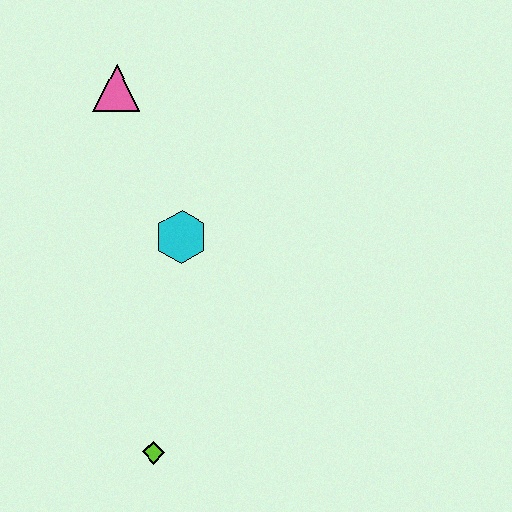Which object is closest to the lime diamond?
The cyan hexagon is closest to the lime diamond.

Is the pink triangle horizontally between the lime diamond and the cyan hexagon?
No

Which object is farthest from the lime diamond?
The pink triangle is farthest from the lime diamond.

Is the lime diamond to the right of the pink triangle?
Yes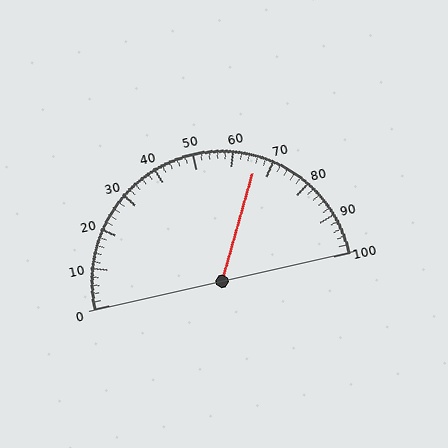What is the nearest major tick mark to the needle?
The nearest major tick mark is 70.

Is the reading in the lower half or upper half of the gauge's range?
The reading is in the upper half of the range (0 to 100).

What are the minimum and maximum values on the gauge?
The gauge ranges from 0 to 100.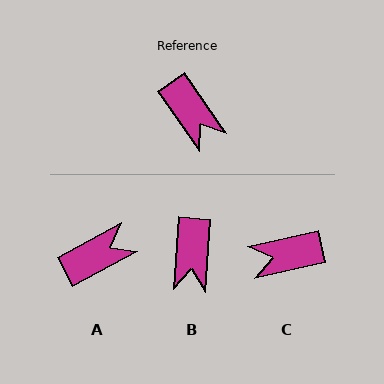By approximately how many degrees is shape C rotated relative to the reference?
Approximately 112 degrees clockwise.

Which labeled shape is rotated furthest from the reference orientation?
C, about 112 degrees away.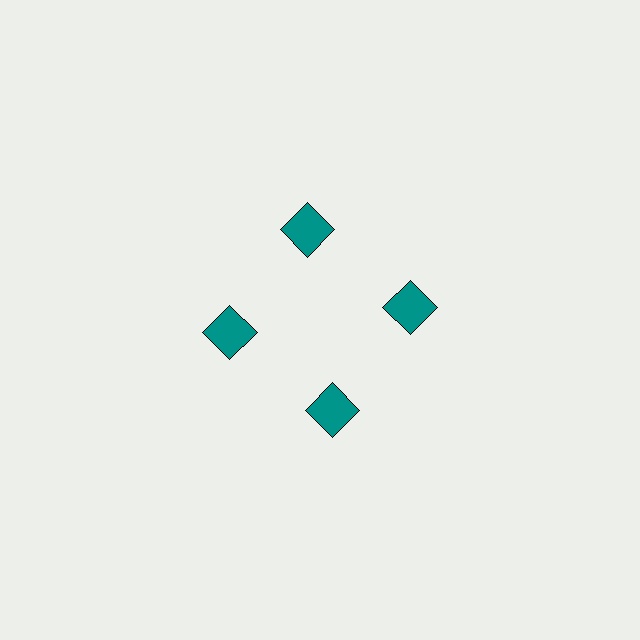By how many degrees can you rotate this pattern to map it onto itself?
The pattern maps onto itself every 90 degrees of rotation.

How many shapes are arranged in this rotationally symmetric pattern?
There are 4 shapes, arranged in 4 groups of 1.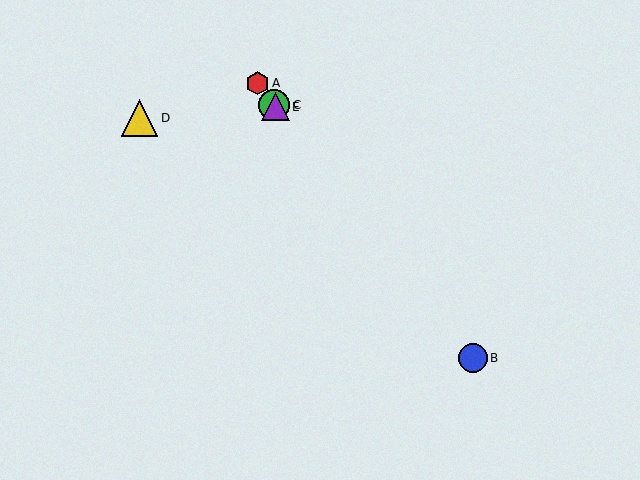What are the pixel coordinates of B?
Object B is at (473, 358).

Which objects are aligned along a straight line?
Objects A, B, C, E are aligned along a straight line.